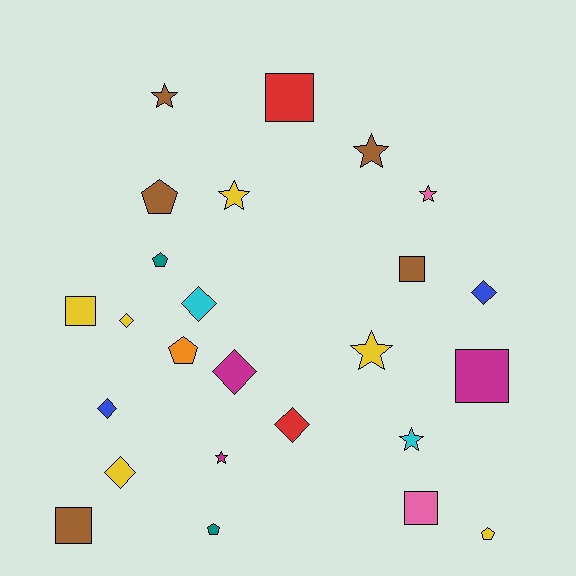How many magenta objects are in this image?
There are 3 magenta objects.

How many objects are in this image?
There are 25 objects.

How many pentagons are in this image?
There are 5 pentagons.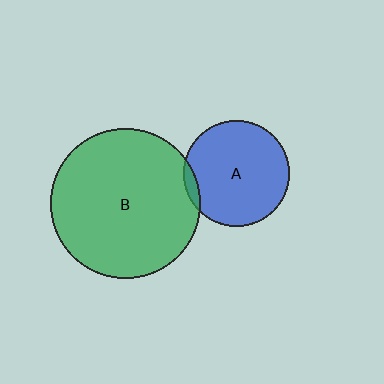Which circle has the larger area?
Circle B (green).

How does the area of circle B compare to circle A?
Approximately 2.0 times.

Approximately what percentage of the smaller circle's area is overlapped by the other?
Approximately 5%.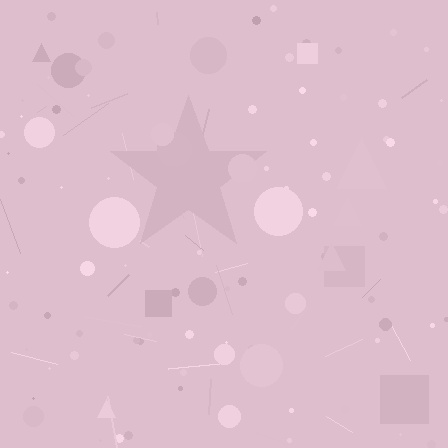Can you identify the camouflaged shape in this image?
The camouflaged shape is a star.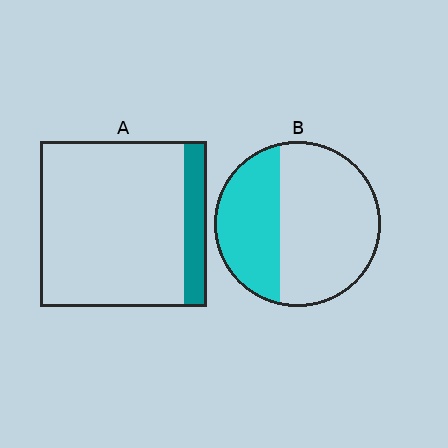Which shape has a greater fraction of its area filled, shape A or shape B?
Shape B.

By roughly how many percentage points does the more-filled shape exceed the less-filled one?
By roughly 25 percentage points (B over A).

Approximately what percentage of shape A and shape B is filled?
A is approximately 15% and B is approximately 35%.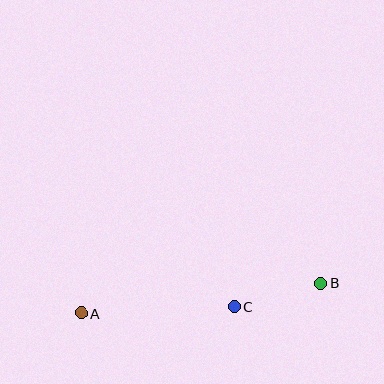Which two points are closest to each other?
Points B and C are closest to each other.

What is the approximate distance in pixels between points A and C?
The distance between A and C is approximately 154 pixels.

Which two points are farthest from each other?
Points A and B are farthest from each other.